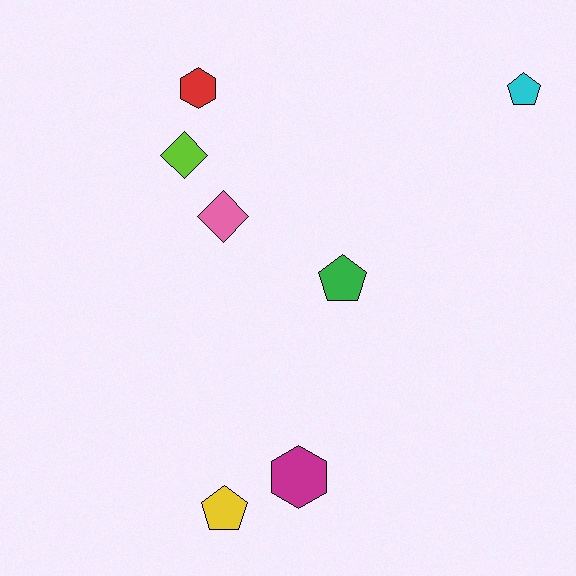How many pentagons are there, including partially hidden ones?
There are 3 pentagons.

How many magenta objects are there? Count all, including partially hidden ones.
There is 1 magenta object.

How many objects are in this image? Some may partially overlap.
There are 7 objects.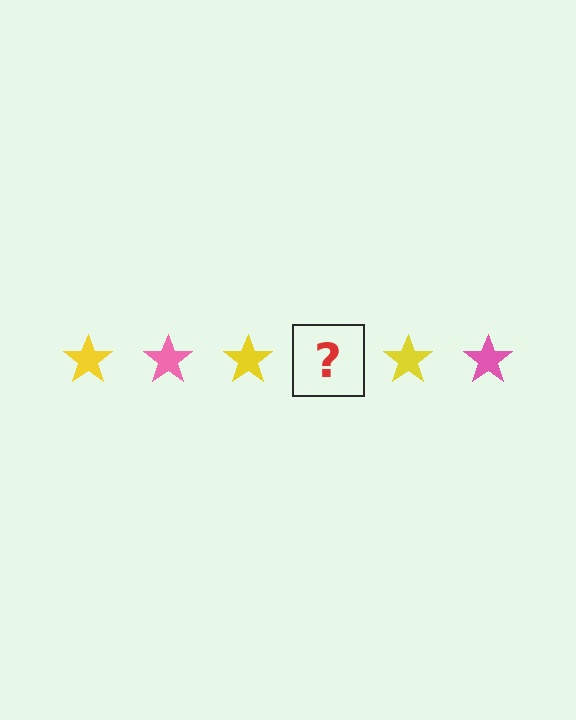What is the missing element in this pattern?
The missing element is a pink star.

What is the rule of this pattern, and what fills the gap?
The rule is that the pattern cycles through yellow, pink stars. The gap should be filled with a pink star.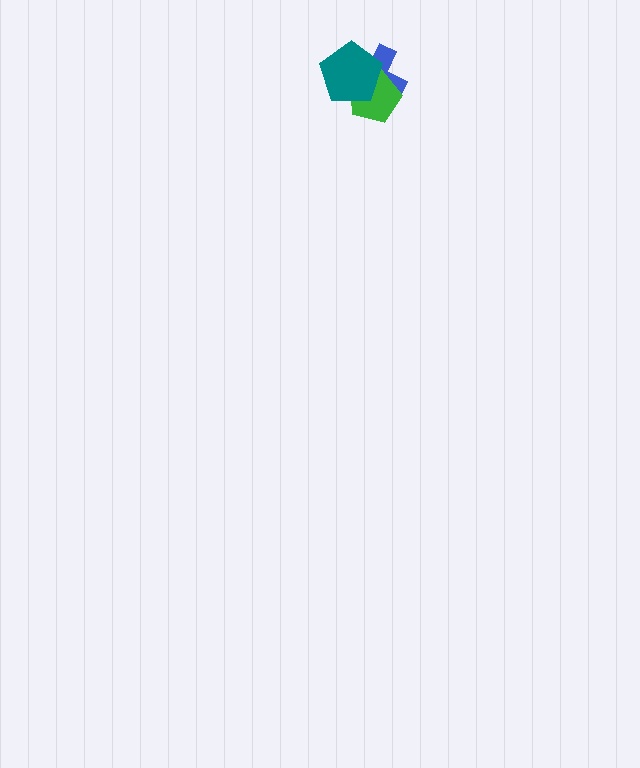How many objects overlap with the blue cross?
2 objects overlap with the blue cross.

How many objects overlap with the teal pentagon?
2 objects overlap with the teal pentagon.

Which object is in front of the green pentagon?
The teal pentagon is in front of the green pentagon.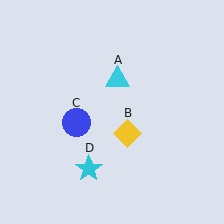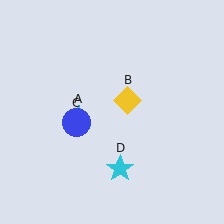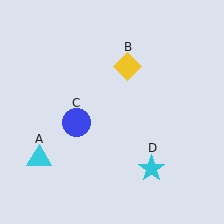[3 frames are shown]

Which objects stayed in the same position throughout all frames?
Blue circle (object C) remained stationary.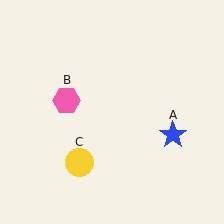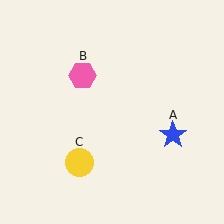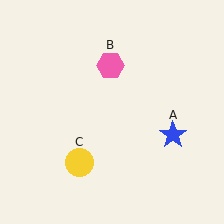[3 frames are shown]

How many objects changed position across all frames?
1 object changed position: pink hexagon (object B).